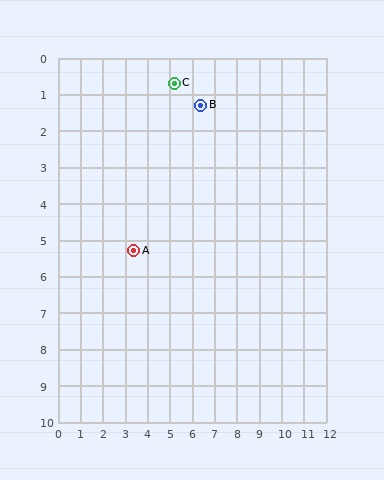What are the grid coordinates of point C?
Point C is at approximately (5.2, 0.7).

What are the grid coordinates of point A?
Point A is at approximately (3.4, 5.3).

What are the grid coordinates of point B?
Point B is at approximately (6.4, 1.3).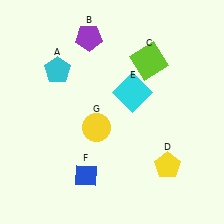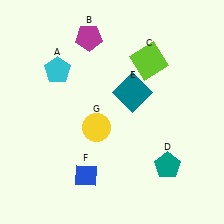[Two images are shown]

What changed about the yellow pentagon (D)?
In Image 1, D is yellow. In Image 2, it changed to teal.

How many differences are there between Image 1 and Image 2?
There are 3 differences between the two images.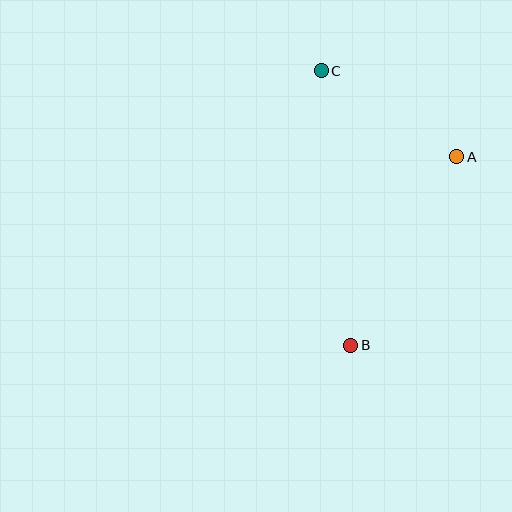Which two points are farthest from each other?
Points B and C are farthest from each other.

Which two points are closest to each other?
Points A and C are closest to each other.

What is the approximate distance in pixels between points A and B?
The distance between A and B is approximately 216 pixels.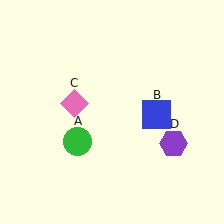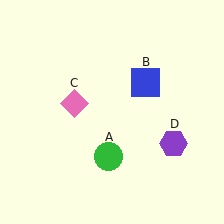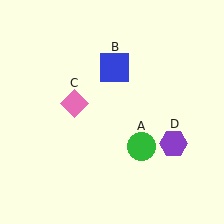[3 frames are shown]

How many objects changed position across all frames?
2 objects changed position: green circle (object A), blue square (object B).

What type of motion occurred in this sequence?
The green circle (object A), blue square (object B) rotated counterclockwise around the center of the scene.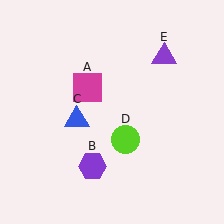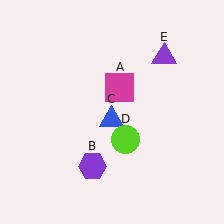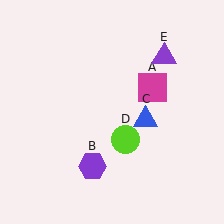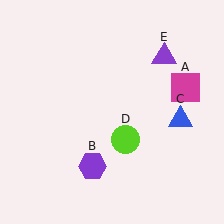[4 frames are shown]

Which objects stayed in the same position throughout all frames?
Purple hexagon (object B) and lime circle (object D) and purple triangle (object E) remained stationary.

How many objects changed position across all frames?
2 objects changed position: magenta square (object A), blue triangle (object C).